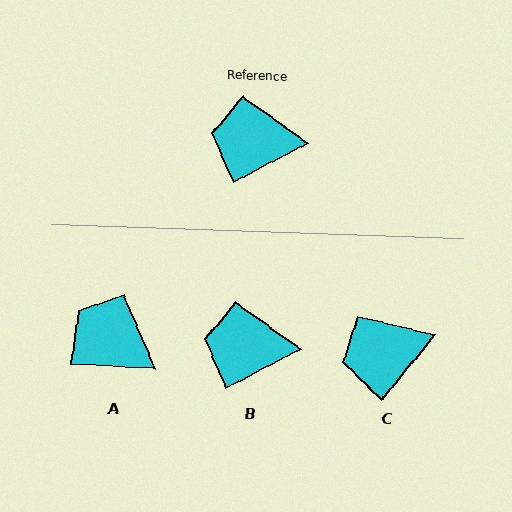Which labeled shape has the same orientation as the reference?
B.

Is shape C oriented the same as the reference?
No, it is off by about 23 degrees.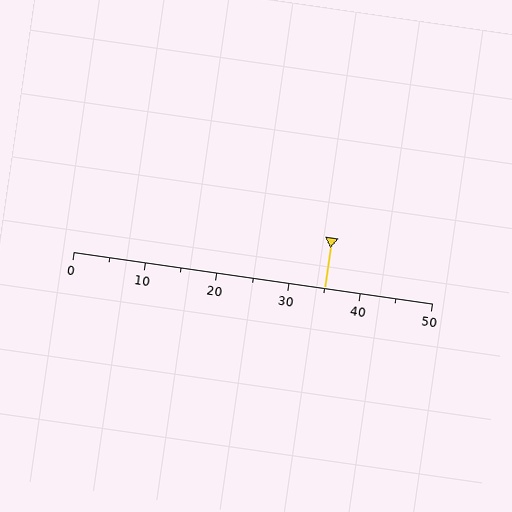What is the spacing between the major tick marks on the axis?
The major ticks are spaced 10 apart.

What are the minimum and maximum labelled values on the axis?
The axis runs from 0 to 50.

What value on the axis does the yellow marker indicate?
The marker indicates approximately 35.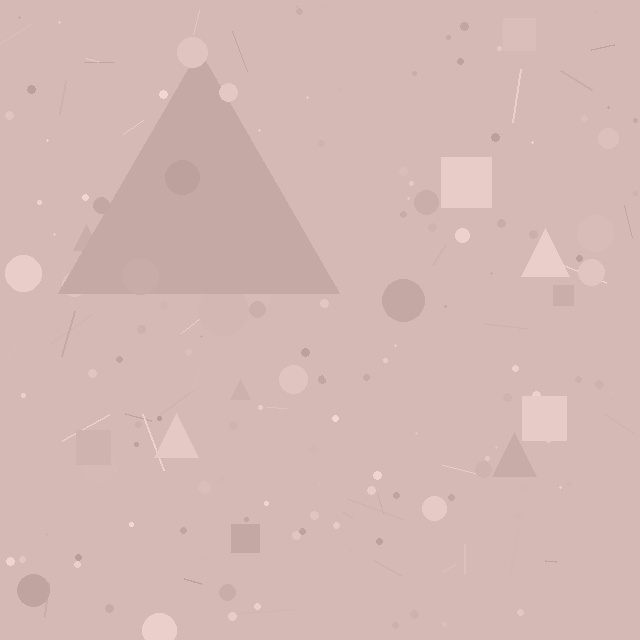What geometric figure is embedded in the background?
A triangle is embedded in the background.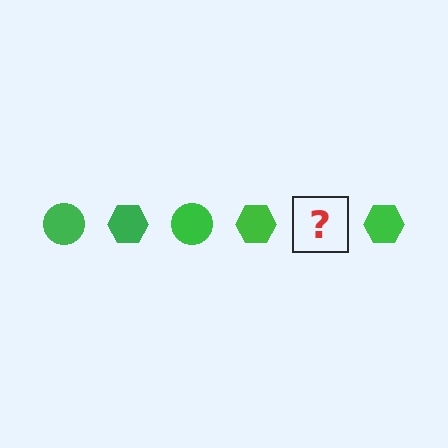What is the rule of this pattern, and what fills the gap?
The rule is that the pattern cycles through circle, hexagon shapes in green. The gap should be filled with a green circle.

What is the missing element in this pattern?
The missing element is a green circle.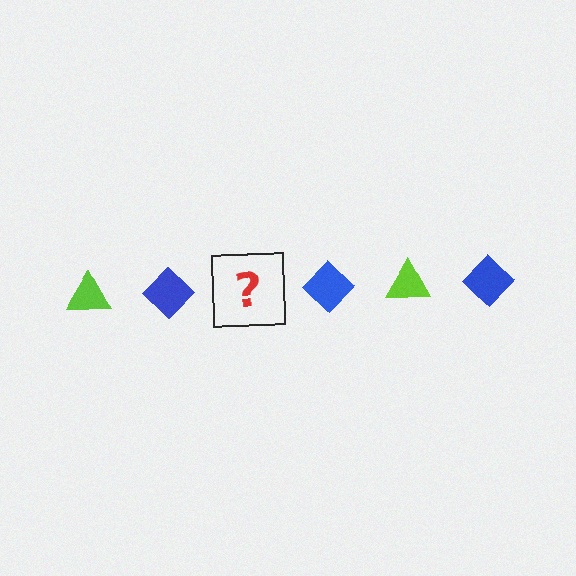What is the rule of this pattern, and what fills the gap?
The rule is that the pattern alternates between lime triangle and blue diamond. The gap should be filled with a lime triangle.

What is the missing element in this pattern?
The missing element is a lime triangle.